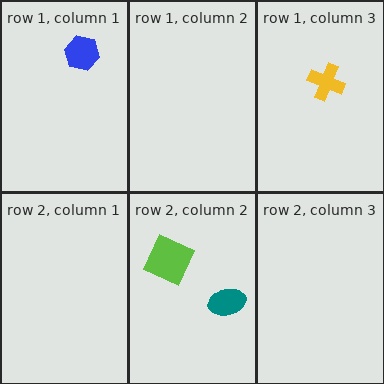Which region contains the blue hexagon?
The row 1, column 1 region.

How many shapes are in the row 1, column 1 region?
1.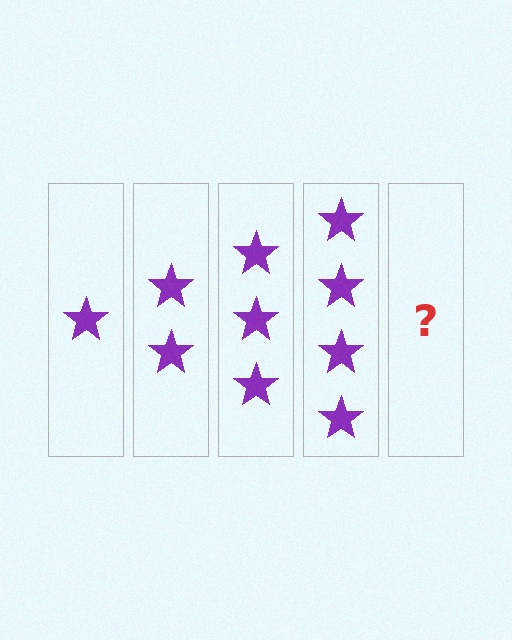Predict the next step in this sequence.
The next step is 5 stars.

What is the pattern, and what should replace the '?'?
The pattern is that each step adds one more star. The '?' should be 5 stars.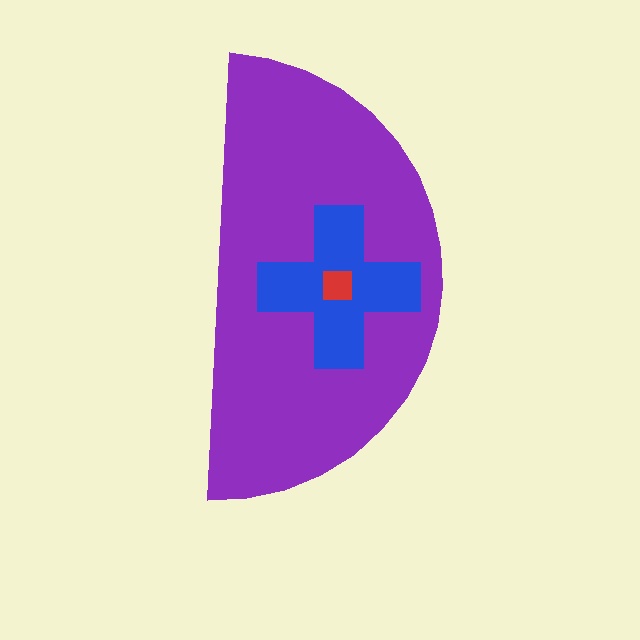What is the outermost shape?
The purple semicircle.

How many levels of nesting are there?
3.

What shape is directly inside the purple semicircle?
The blue cross.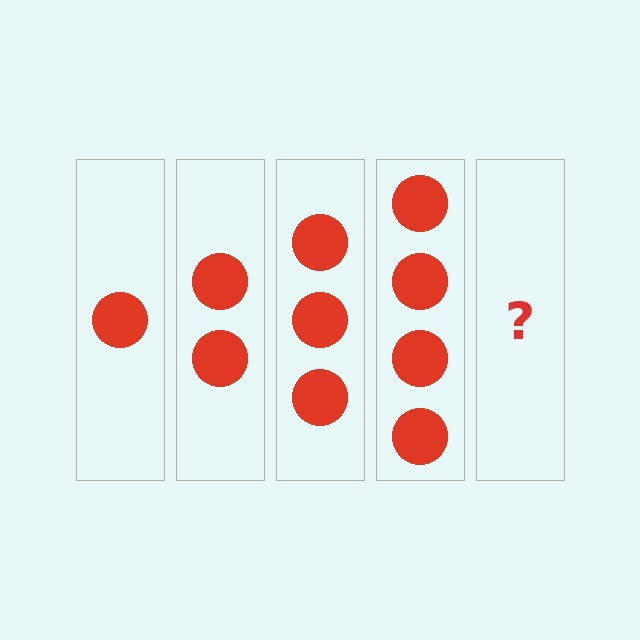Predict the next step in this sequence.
The next step is 5 circles.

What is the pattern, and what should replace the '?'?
The pattern is that each step adds one more circle. The '?' should be 5 circles.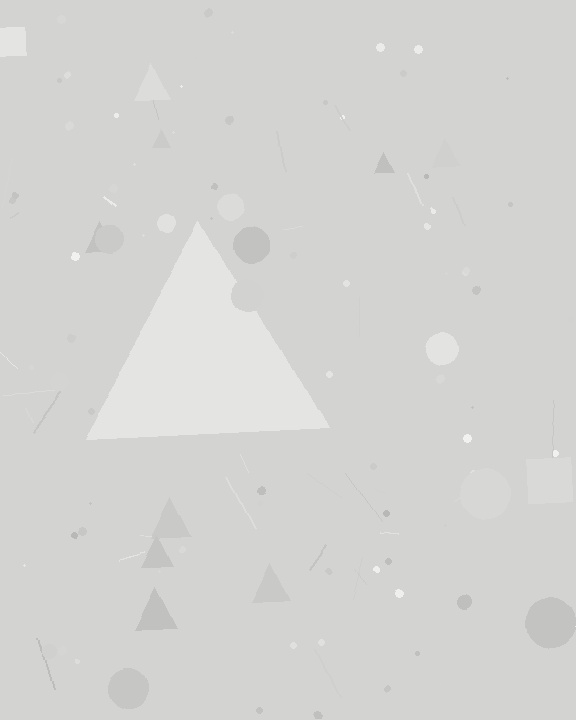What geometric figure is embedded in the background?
A triangle is embedded in the background.